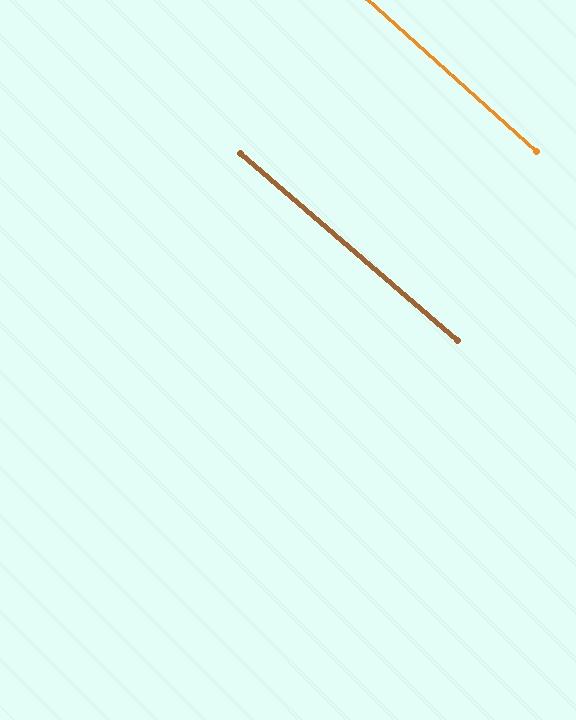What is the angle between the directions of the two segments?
Approximately 1 degree.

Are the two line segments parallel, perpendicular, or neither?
Parallel — their directions differ by only 1.3°.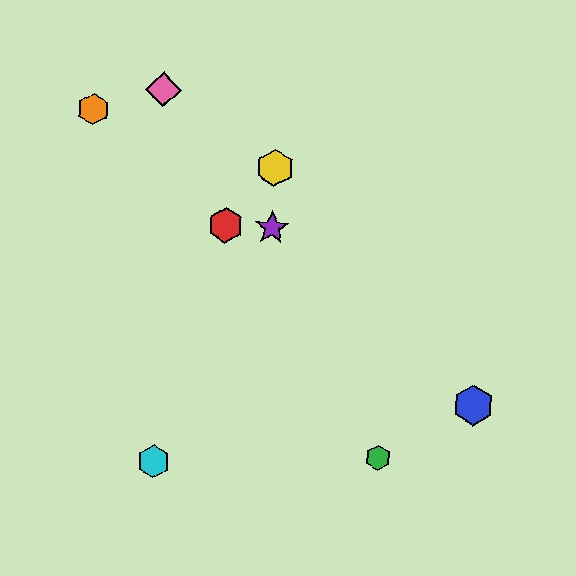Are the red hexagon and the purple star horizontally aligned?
Yes, both are at y≈225.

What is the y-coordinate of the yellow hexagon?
The yellow hexagon is at y≈168.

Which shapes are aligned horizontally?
The red hexagon, the purple star are aligned horizontally.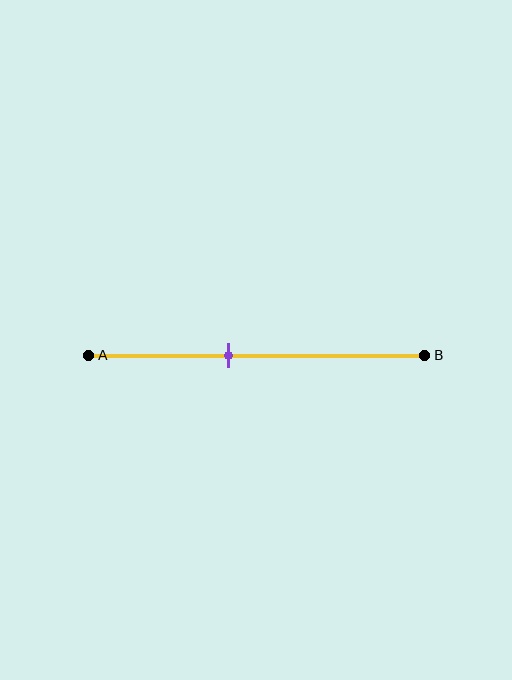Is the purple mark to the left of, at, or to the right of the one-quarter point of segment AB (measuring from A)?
The purple mark is to the right of the one-quarter point of segment AB.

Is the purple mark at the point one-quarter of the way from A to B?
No, the mark is at about 40% from A, not at the 25% one-quarter point.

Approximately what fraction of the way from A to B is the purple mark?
The purple mark is approximately 40% of the way from A to B.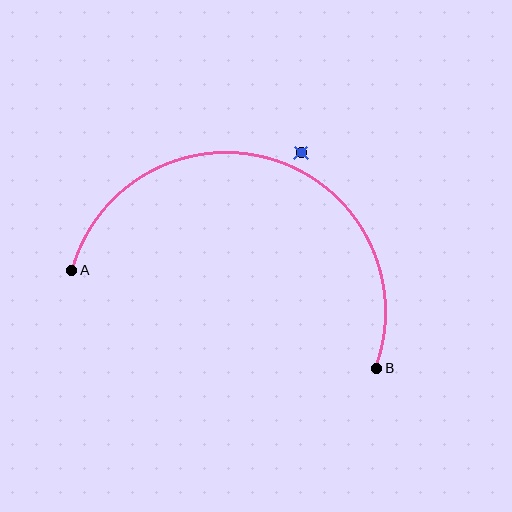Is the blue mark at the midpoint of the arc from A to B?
No — the blue mark does not lie on the arc at all. It sits slightly outside the curve.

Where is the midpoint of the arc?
The arc midpoint is the point on the curve farthest from the straight line joining A and B. It sits above that line.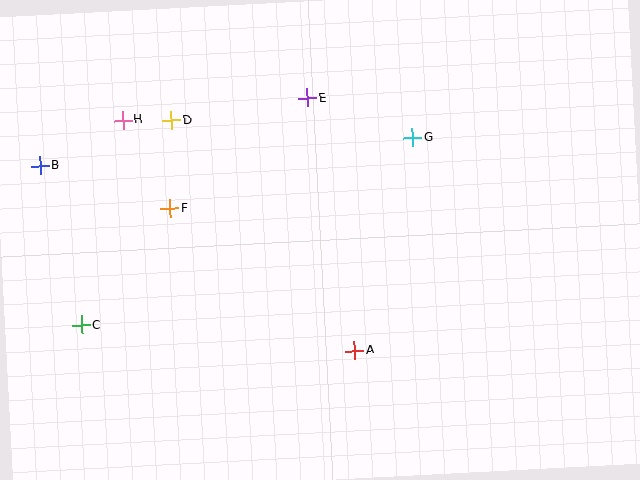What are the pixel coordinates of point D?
Point D is at (172, 120).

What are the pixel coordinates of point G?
Point G is at (412, 138).